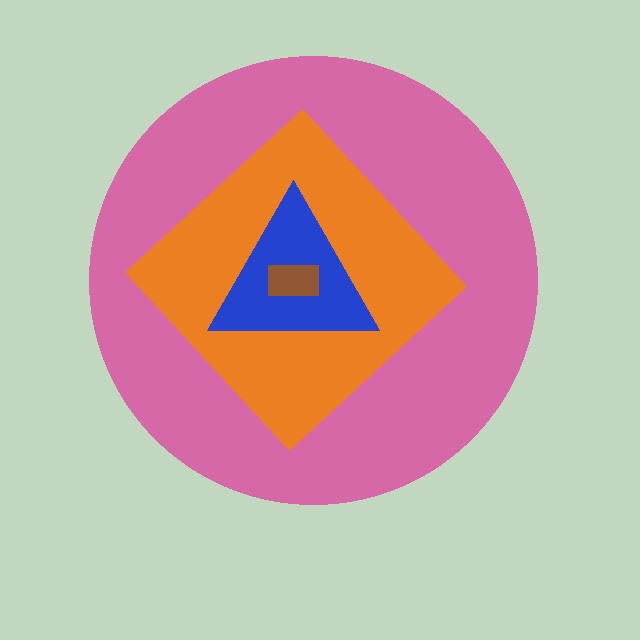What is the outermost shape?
The pink circle.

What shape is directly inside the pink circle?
The orange diamond.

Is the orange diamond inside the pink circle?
Yes.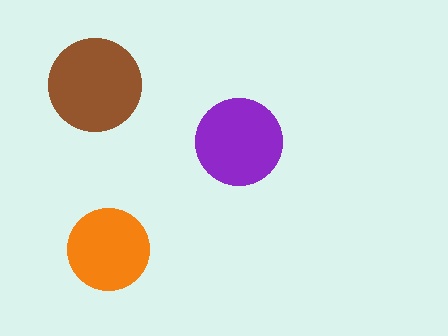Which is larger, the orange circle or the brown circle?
The brown one.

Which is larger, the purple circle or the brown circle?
The brown one.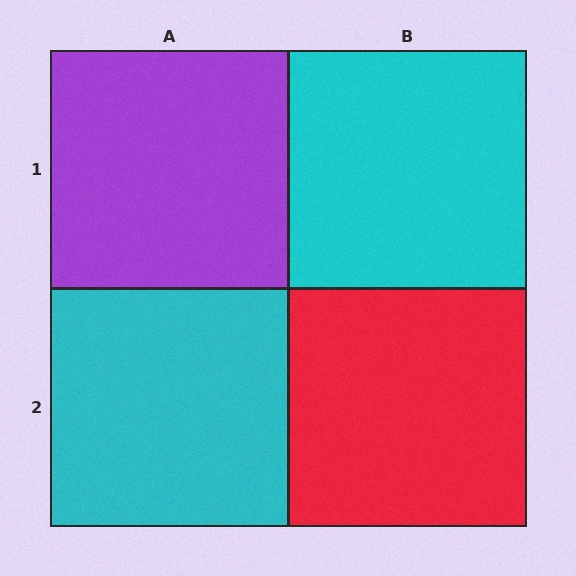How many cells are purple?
1 cell is purple.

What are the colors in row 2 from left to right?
Cyan, red.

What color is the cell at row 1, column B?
Cyan.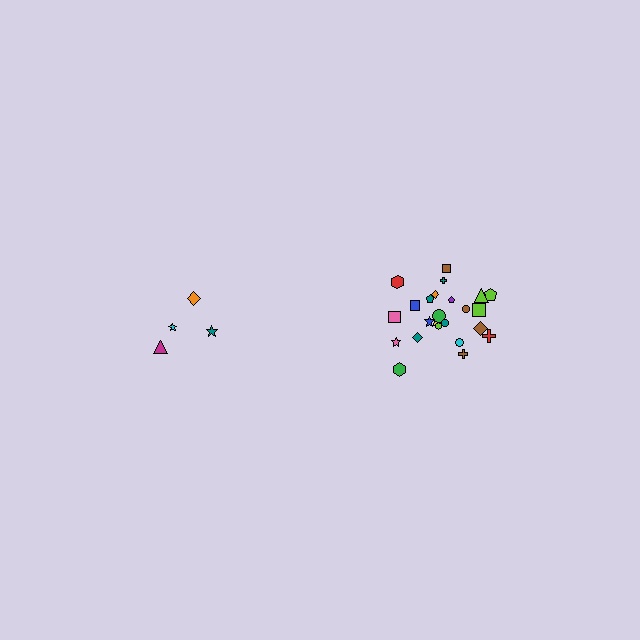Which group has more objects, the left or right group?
The right group.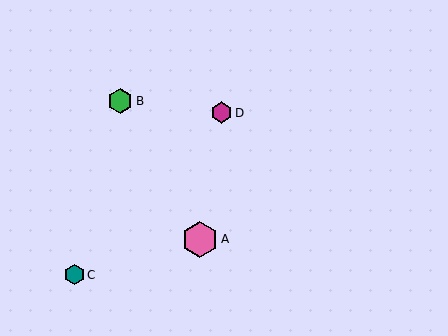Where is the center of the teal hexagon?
The center of the teal hexagon is at (74, 275).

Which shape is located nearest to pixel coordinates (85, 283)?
The teal hexagon (labeled C) at (74, 275) is nearest to that location.